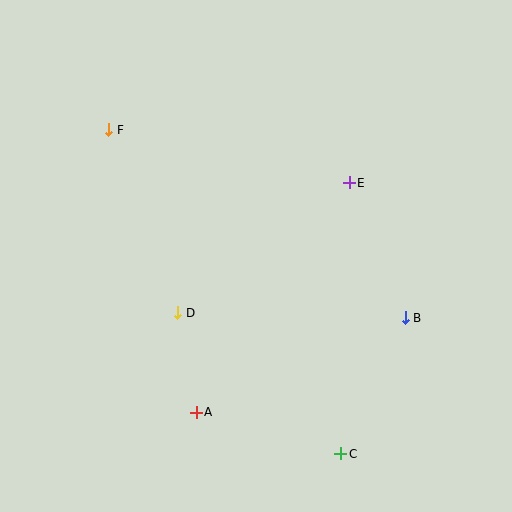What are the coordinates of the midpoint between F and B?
The midpoint between F and B is at (257, 224).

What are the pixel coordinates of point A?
Point A is at (196, 412).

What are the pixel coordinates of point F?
Point F is at (109, 130).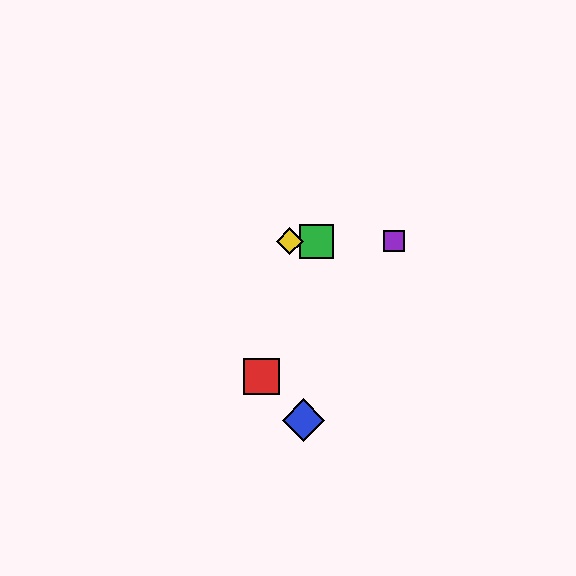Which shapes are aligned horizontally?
The green square, the yellow diamond, the purple square are aligned horizontally.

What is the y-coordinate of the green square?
The green square is at y≈241.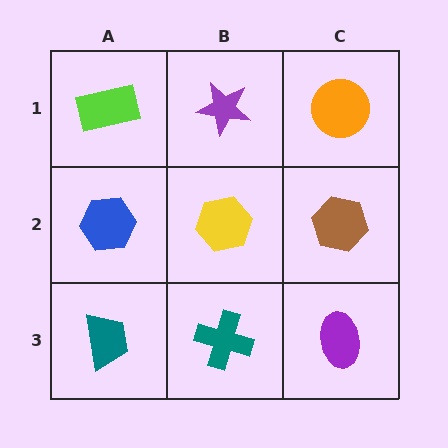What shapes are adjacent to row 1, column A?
A blue hexagon (row 2, column A), a purple star (row 1, column B).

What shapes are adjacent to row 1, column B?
A yellow hexagon (row 2, column B), a lime rectangle (row 1, column A), an orange circle (row 1, column C).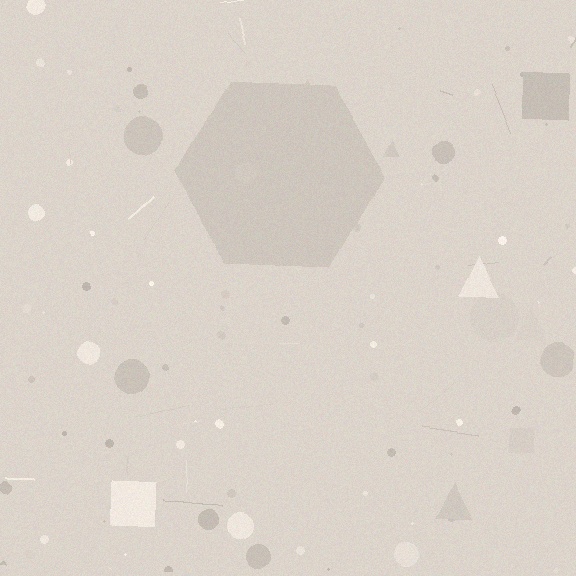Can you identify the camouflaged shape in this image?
The camouflaged shape is a hexagon.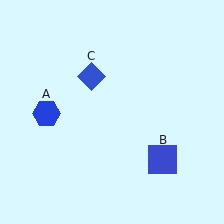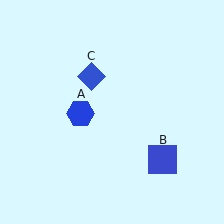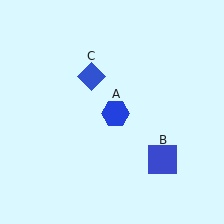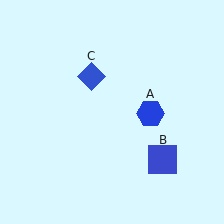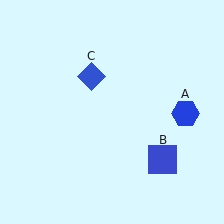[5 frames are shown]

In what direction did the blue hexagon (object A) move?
The blue hexagon (object A) moved right.